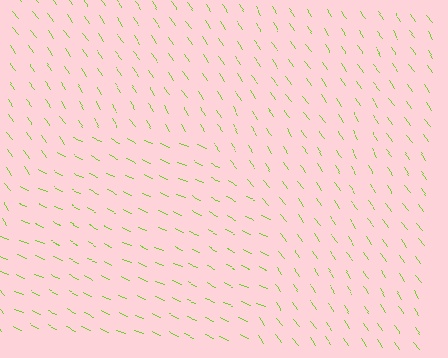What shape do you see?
I see a circle.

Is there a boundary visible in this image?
Yes, there is a texture boundary formed by a change in line orientation.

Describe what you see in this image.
The image is filled with small lime line segments. A circle region in the image has lines oriented differently from the surrounding lines, creating a visible texture boundary.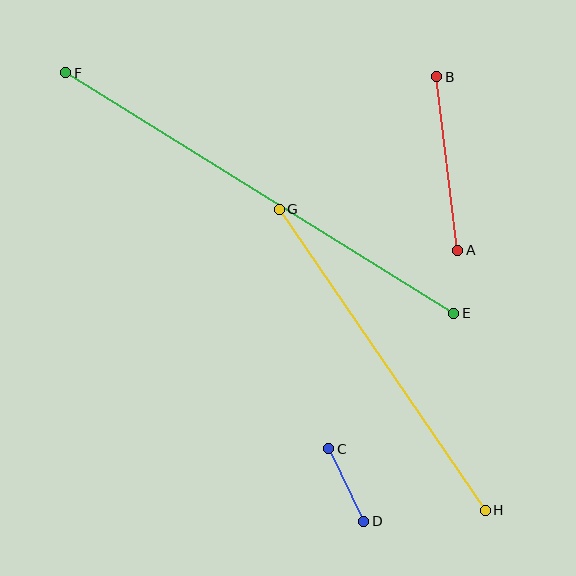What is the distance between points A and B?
The distance is approximately 175 pixels.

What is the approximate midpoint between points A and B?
The midpoint is at approximately (447, 164) pixels.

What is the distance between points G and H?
The distance is approximately 365 pixels.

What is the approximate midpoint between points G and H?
The midpoint is at approximately (382, 360) pixels.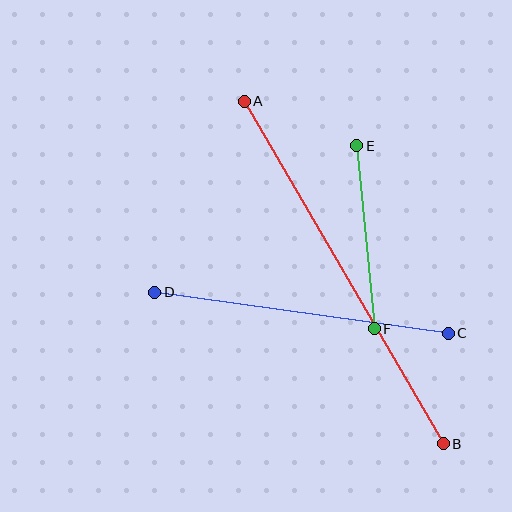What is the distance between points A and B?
The distance is approximately 396 pixels.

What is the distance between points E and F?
The distance is approximately 184 pixels.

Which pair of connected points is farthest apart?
Points A and B are farthest apart.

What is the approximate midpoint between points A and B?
The midpoint is at approximately (344, 273) pixels.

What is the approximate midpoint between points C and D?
The midpoint is at approximately (302, 313) pixels.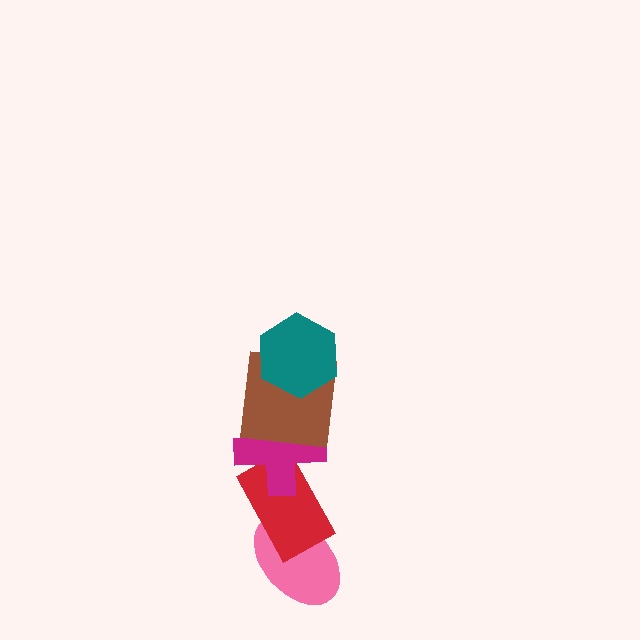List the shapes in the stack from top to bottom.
From top to bottom: the teal hexagon, the brown square, the magenta cross, the red rectangle, the pink ellipse.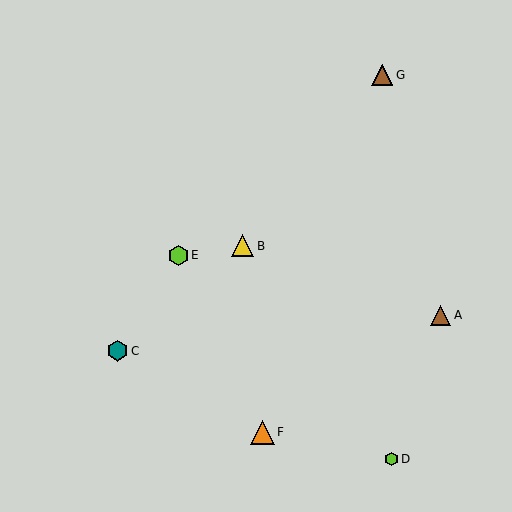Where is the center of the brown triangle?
The center of the brown triangle is at (441, 315).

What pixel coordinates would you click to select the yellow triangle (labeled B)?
Click at (243, 246) to select the yellow triangle B.